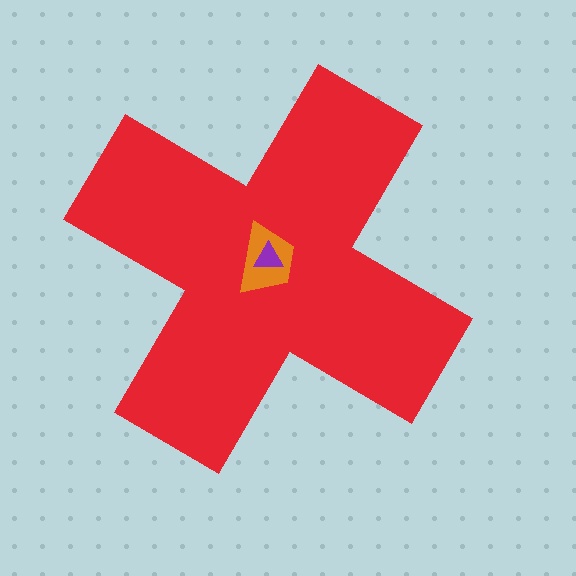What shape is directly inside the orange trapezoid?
The purple triangle.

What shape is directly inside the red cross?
The orange trapezoid.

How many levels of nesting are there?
3.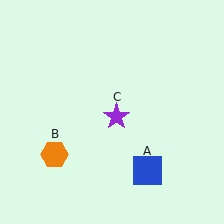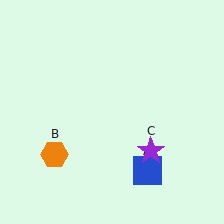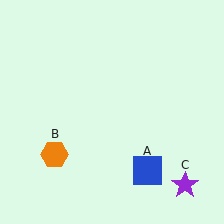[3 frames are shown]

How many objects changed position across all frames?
1 object changed position: purple star (object C).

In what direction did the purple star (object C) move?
The purple star (object C) moved down and to the right.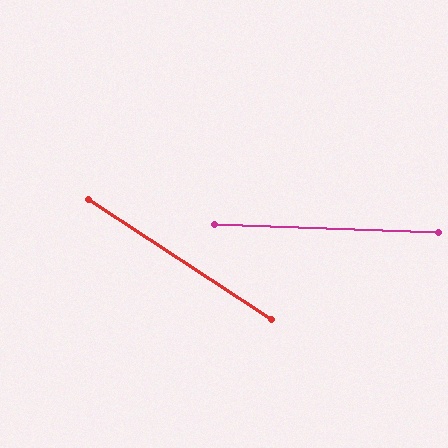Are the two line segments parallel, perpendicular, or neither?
Neither parallel nor perpendicular — they differ by about 31°.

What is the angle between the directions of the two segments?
Approximately 31 degrees.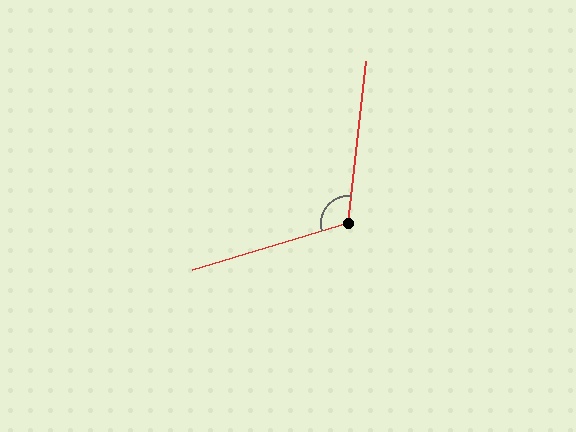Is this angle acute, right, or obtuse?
It is obtuse.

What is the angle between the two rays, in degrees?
Approximately 113 degrees.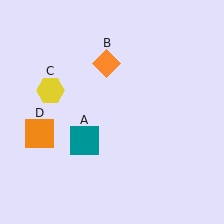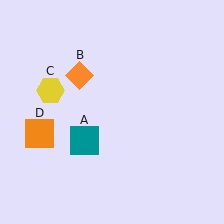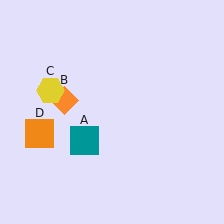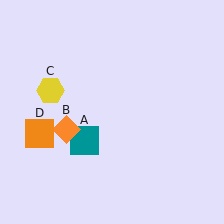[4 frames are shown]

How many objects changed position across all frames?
1 object changed position: orange diamond (object B).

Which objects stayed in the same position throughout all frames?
Teal square (object A) and yellow hexagon (object C) and orange square (object D) remained stationary.